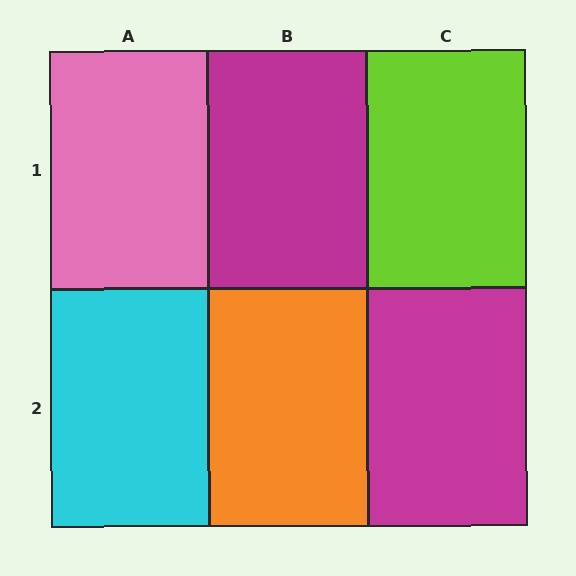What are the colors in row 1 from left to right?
Pink, magenta, lime.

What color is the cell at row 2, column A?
Cyan.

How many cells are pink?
1 cell is pink.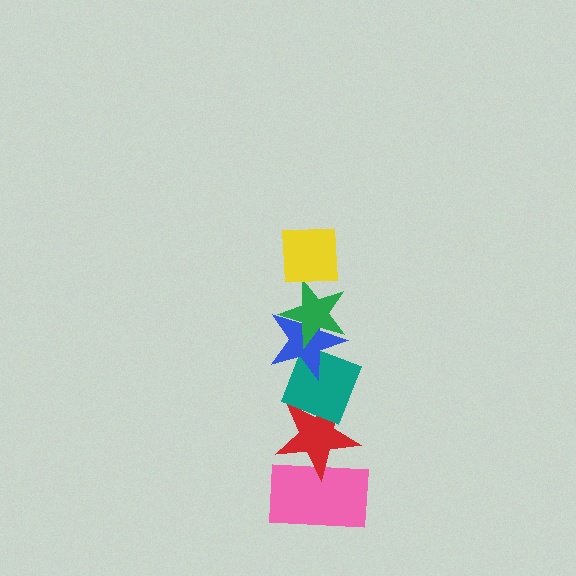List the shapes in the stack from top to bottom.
From top to bottom: the yellow square, the green star, the blue star, the teal diamond, the red star, the pink rectangle.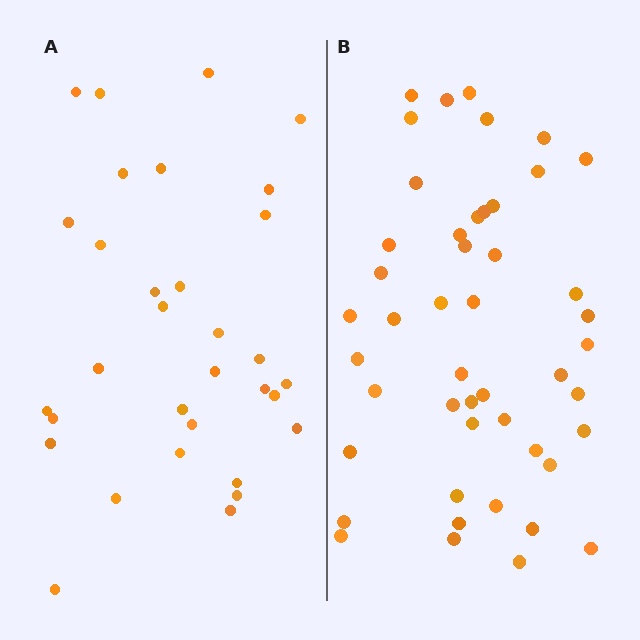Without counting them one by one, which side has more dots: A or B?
Region B (the right region) has more dots.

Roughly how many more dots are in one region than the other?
Region B has approximately 15 more dots than region A.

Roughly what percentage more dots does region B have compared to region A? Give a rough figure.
About 45% more.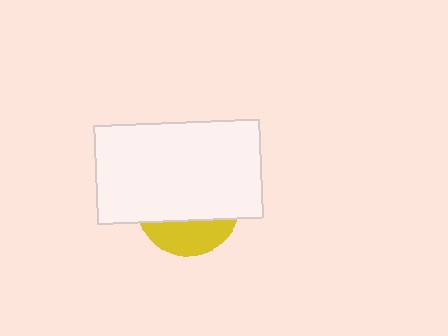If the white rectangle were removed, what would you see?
You would see the complete yellow circle.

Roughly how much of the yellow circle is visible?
A small part of it is visible (roughly 31%).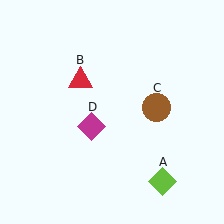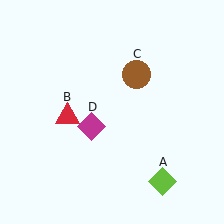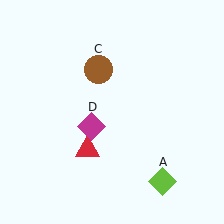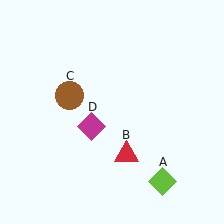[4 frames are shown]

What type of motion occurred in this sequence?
The red triangle (object B), brown circle (object C) rotated counterclockwise around the center of the scene.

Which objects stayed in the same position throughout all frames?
Lime diamond (object A) and magenta diamond (object D) remained stationary.